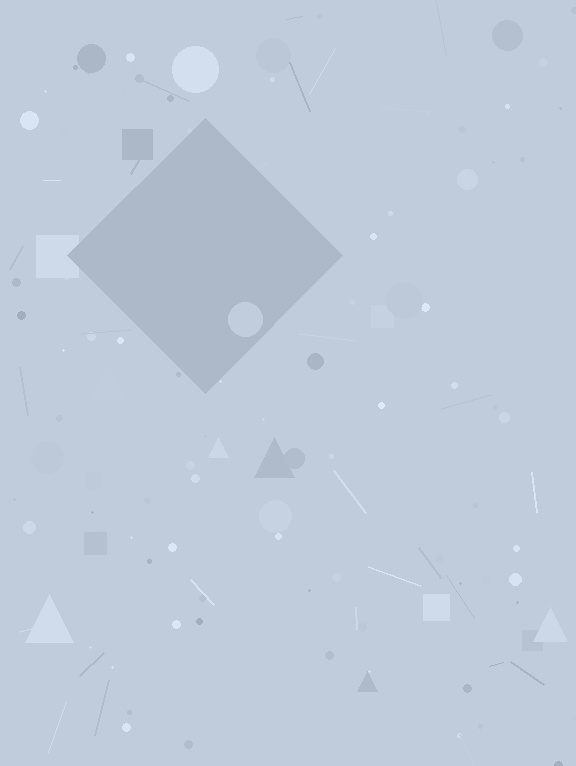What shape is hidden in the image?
A diamond is hidden in the image.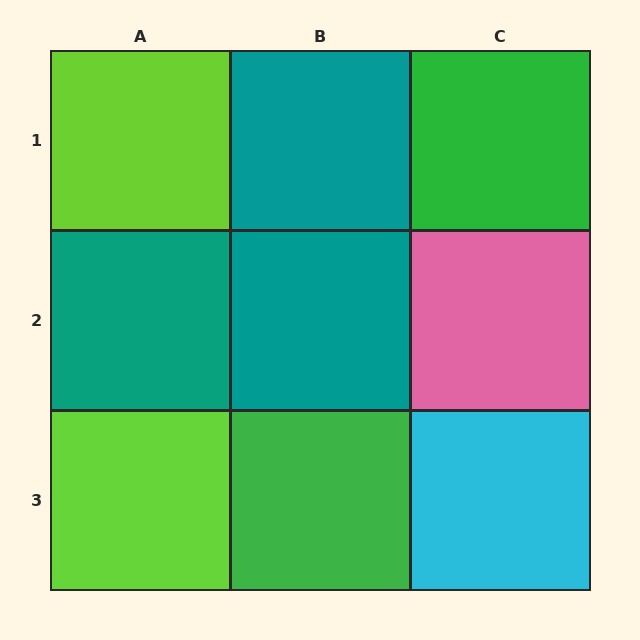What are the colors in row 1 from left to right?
Lime, teal, green.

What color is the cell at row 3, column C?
Cyan.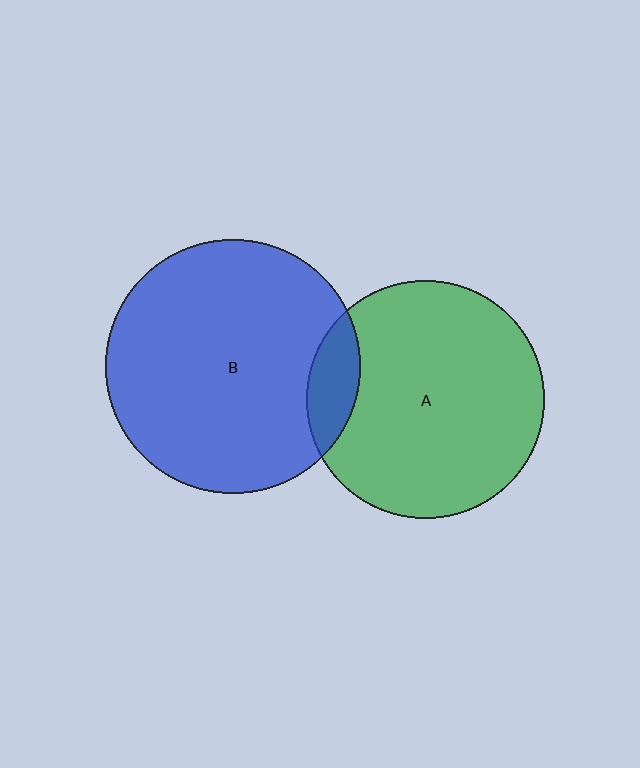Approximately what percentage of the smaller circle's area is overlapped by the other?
Approximately 10%.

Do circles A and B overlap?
Yes.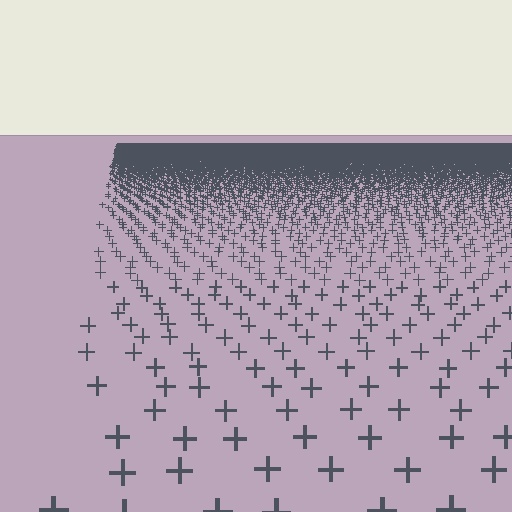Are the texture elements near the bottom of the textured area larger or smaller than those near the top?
Larger. Near the bottom, elements are closer to the viewer and appear at a bigger on-screen size.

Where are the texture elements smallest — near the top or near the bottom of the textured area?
Near the top.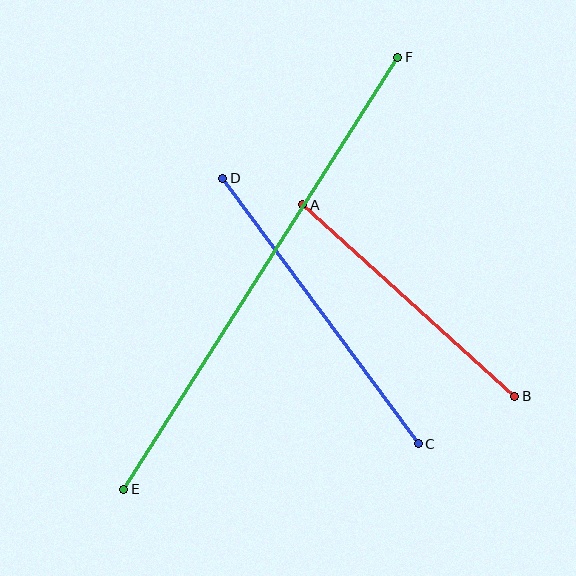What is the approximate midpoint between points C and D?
The midpoint is at approximately (321, 311) pixels.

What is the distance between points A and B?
The distance is approximately 285 pixels.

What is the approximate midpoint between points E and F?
The midpoint is at approximately (261, 273) pixels.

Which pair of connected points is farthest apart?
Points E and F are farthest apart.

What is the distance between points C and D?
The distance is approximately 330 pixels.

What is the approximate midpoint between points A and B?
The midpoint is at approximately (409, 300) pixels.